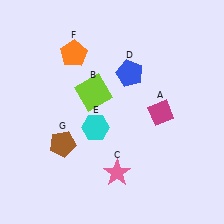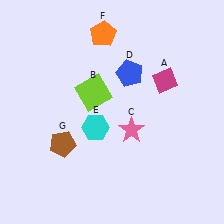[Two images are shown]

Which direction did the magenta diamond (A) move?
The magenta diamond (A) moved up.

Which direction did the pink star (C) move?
The pink star (C) moved up.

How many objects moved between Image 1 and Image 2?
3 objects moved between the two images.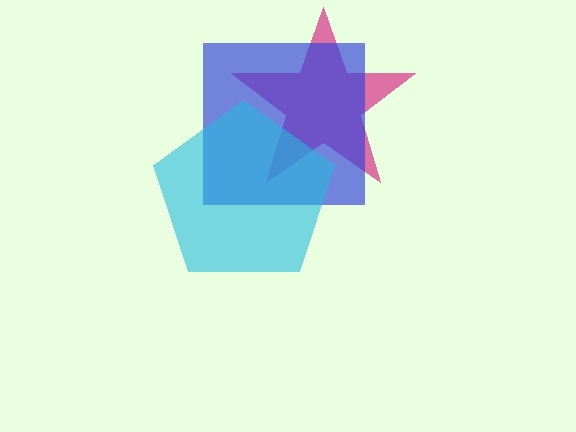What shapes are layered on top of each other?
The layered shapes are: a magenta star, a blue square, a cyan pentagon.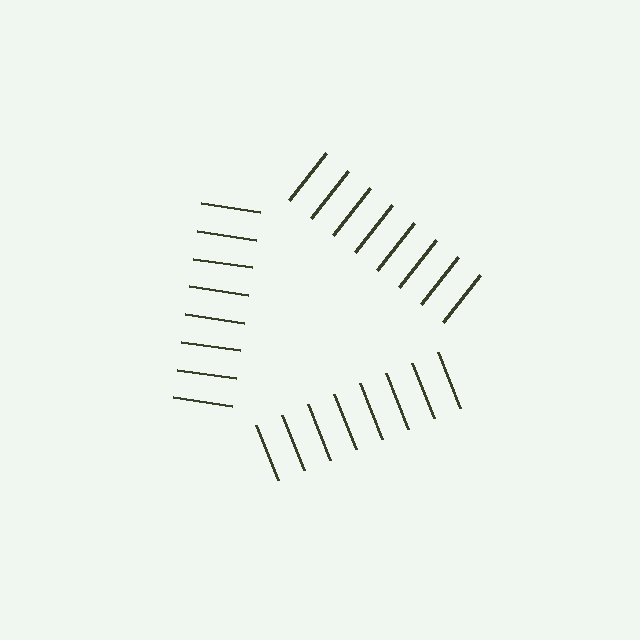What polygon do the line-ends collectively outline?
An illusory triangle — the line segments terminate on its edges but no continuous stroke is drawn.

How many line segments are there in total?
24 — 8 along each of the 3 edges.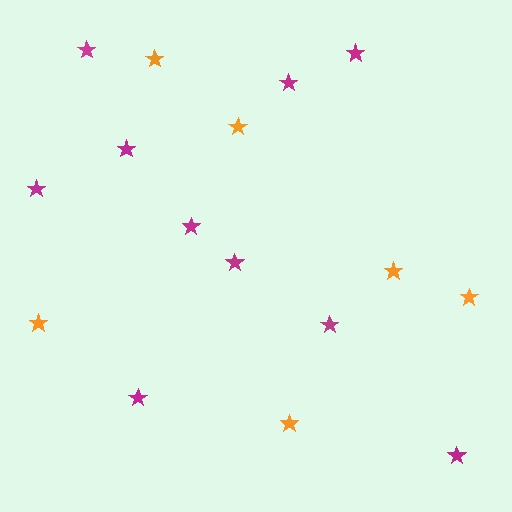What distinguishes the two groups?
There are 2 groups: one group of magenta stars (10) and one group of orange stars (6).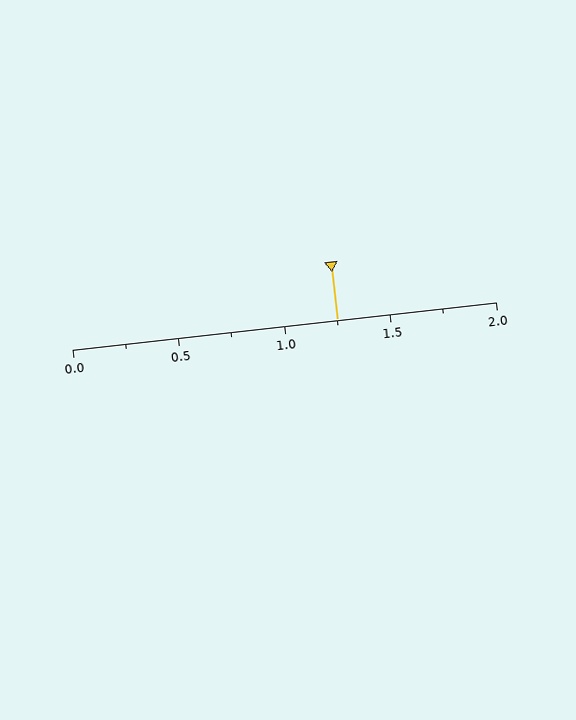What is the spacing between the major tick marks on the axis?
The major ticks are spaced 0.5 apart.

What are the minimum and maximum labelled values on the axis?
The axis runs from 0.0 to 2.0.